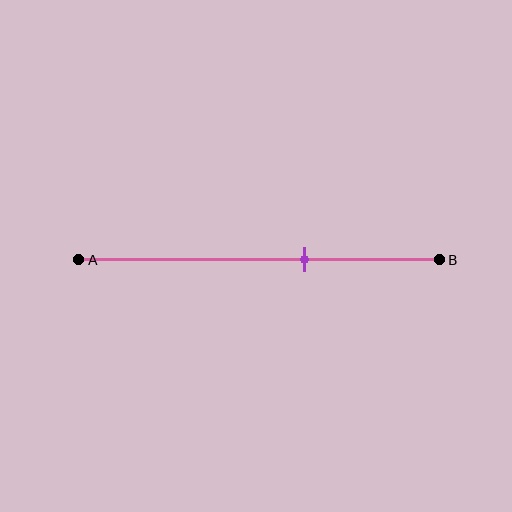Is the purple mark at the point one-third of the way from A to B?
No, the mark is at about 65% from A, not at the 33% one-third point.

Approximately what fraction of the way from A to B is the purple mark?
The purple mark is approximately 65% of the way from A to B.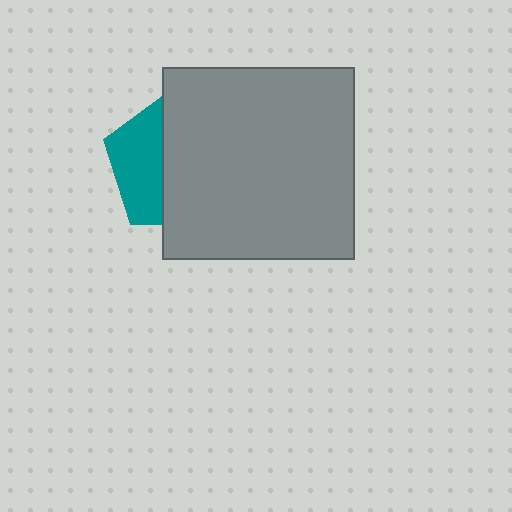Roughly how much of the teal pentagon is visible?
A small part of it is visible (roughly 36%).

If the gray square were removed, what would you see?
You would see the complete teal pentagon.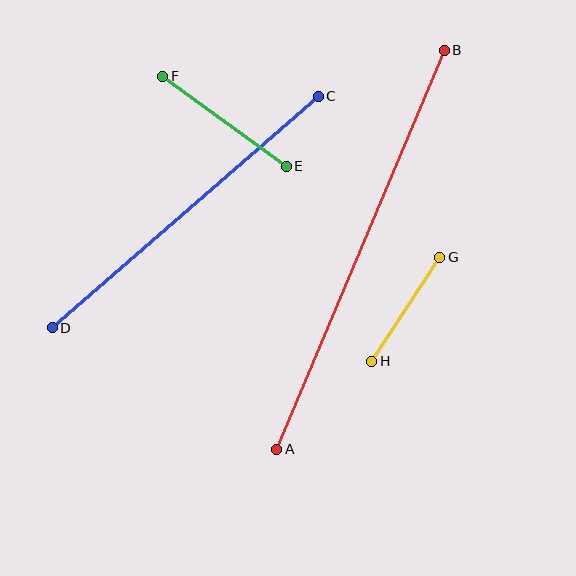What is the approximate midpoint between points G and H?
The midpoint is at approximately (406, 309) pixels.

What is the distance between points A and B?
The distance is approximately 432 pixels.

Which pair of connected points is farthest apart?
Points A and B are farthest apart.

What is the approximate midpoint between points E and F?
The midpoint is at approximately (225, 121) pixels.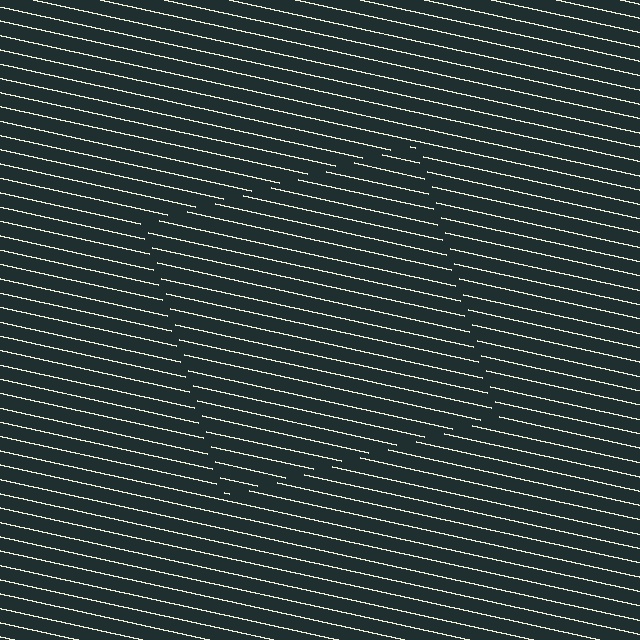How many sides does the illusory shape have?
4 sides — the line-ends trace a square.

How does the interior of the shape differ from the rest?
The interior of the shape contains the same grating, shifted by half a period — the contour is defined by the phase discontinuity where line-ends from the inner and outer gratings abut.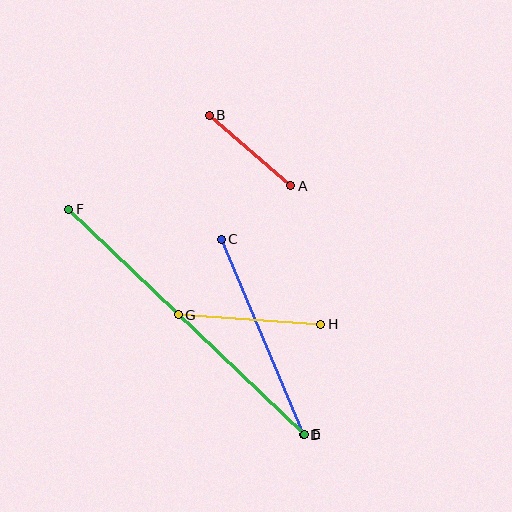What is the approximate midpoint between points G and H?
The midpoint is at approximately (250, 320) pixels.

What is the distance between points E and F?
The distance is approximately 326 pixels.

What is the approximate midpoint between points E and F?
The midpoint is at approximately (187, 322) pixels.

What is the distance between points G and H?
The distance is approximately 143 pixels.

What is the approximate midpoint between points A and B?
The midpoint is at approximately (250, 150) pixels.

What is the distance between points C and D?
The distance is approximately 212 pixels.